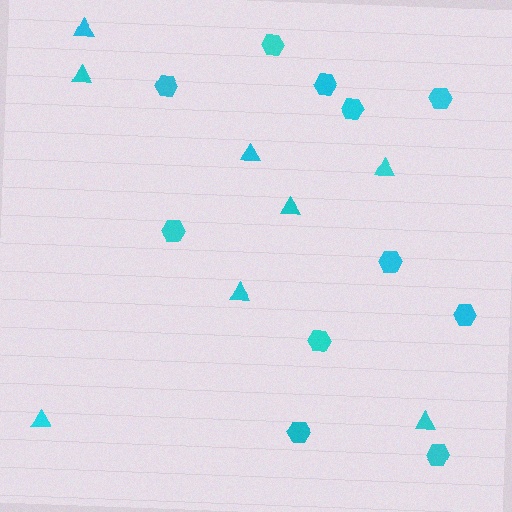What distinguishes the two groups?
There are 2 groups: one group of hexagons (11) and one group of triangles (8).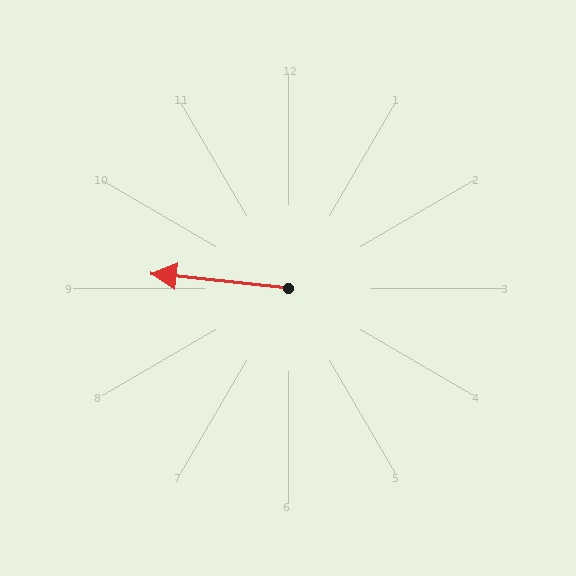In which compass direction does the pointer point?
West.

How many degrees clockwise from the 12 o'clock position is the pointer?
Approximately 276 degrees.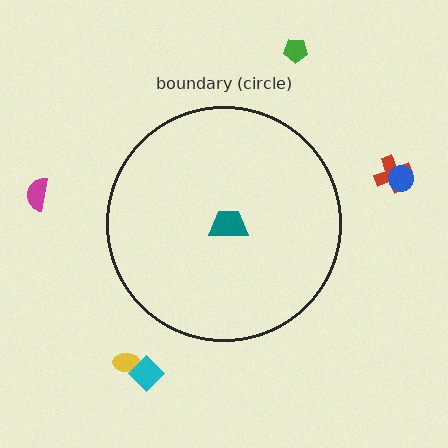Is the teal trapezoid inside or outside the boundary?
Inside.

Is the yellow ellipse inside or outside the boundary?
Outside.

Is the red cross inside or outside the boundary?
Outside.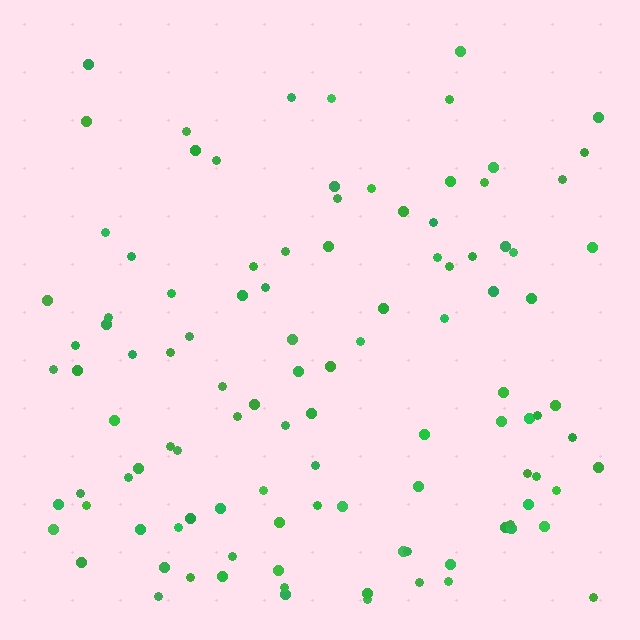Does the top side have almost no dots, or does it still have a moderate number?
Still a moderate number, just noticeably fewer than the bottom.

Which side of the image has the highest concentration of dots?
The bottom.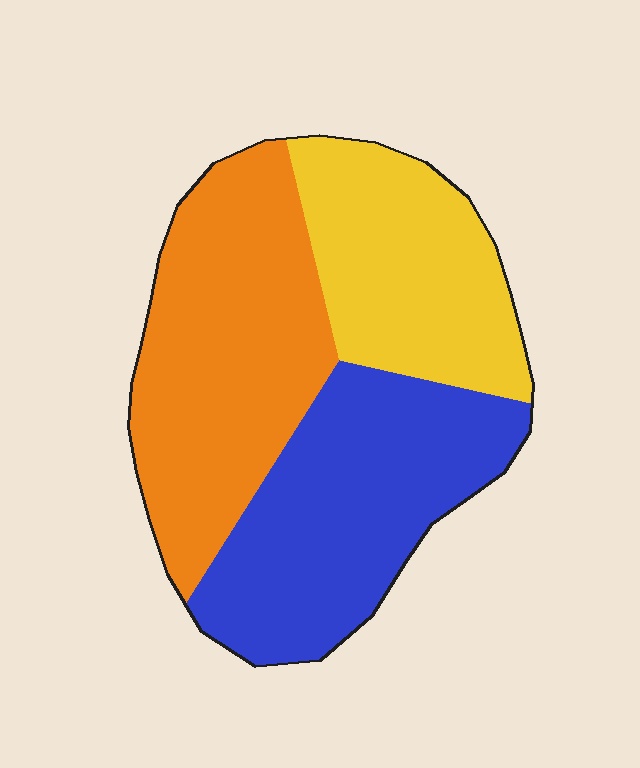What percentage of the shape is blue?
Blue takes up between a third and a half of the shape.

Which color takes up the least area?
Yellow, at roughly 25%.